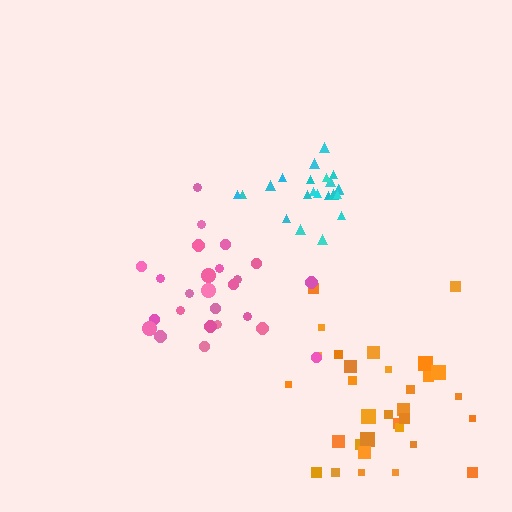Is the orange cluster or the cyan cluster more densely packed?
Cyan.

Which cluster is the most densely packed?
Cyan.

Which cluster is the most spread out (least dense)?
Orange.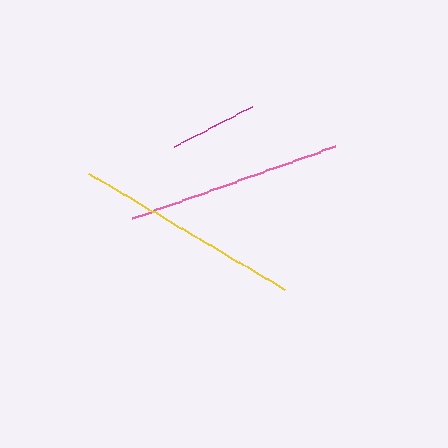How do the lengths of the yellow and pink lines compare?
The yellow and pink lines are approximately the same length.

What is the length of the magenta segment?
The magenta segment is approximately 87 pixels long.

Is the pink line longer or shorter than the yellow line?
The yellow line is longer than the pink line.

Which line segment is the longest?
The yellow line is the longest at approximately 228 pixels.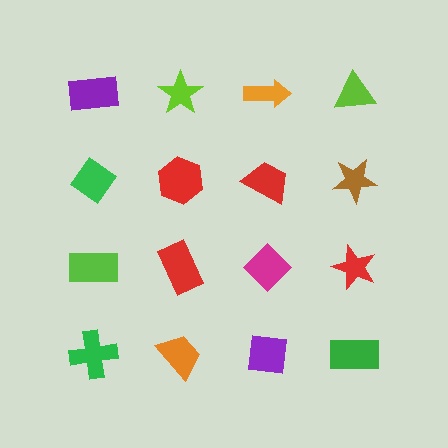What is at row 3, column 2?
A red rectangle.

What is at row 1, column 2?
A lime star.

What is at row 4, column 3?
A purple square.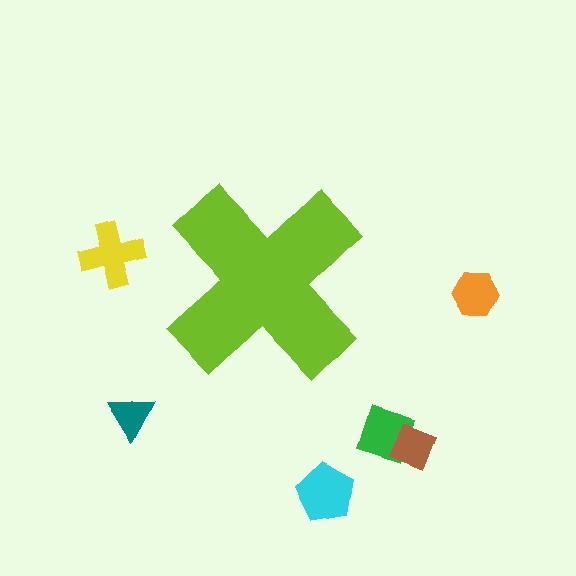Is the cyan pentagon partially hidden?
No, the cyan pentagon is fully visible.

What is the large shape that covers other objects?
A lime cross.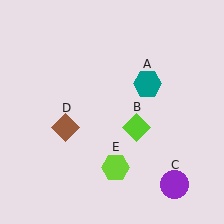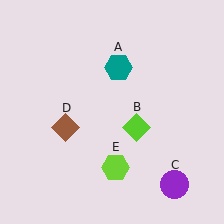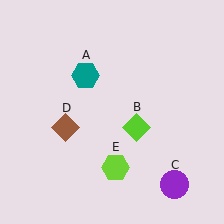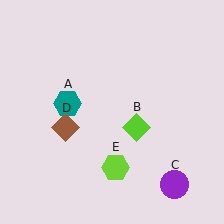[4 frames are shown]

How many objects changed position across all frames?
1 object changed position: teal hexagon (object A).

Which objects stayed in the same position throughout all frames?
Lime diamond (object B) and purple circle (object C) and brown diamond (object D) and lime hexagon (object E) remained stationary.